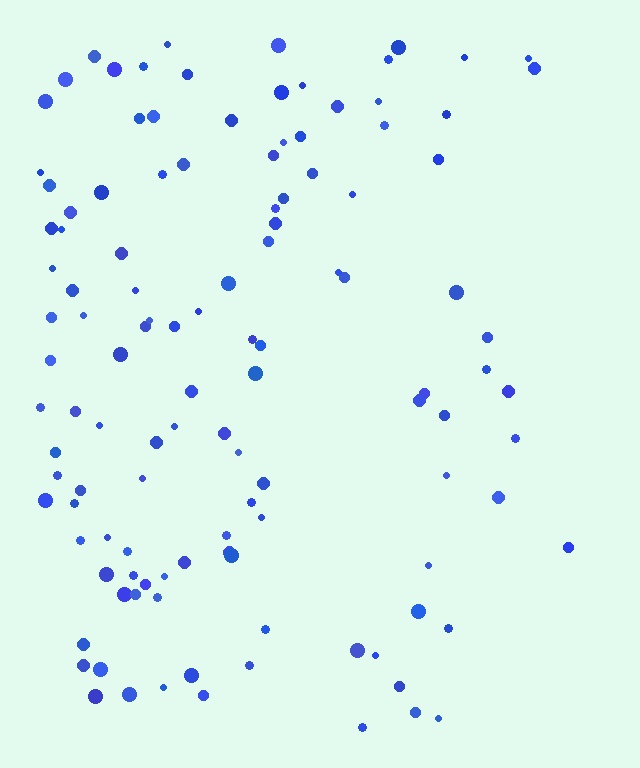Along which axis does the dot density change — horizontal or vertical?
Horizontal.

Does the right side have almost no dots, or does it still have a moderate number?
Still a moderate number, just noticeably fewer than the left.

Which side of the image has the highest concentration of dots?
The left.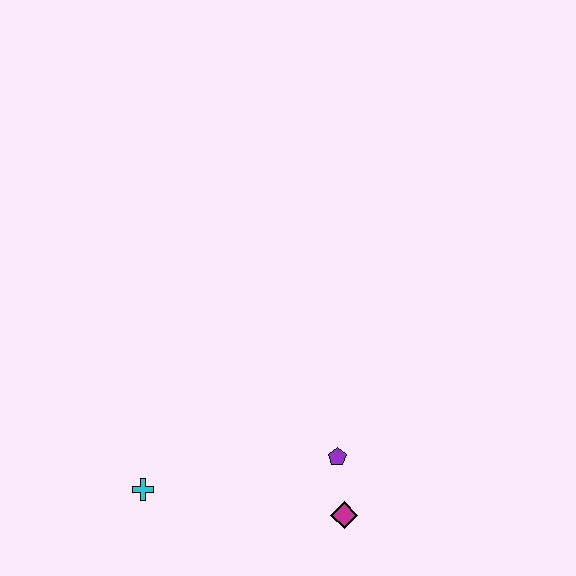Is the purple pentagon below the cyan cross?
No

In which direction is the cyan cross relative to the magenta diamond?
The cyan cross is to the left of the magenta diamond.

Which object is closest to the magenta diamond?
The purple pentagon is closest to the magenta diamond.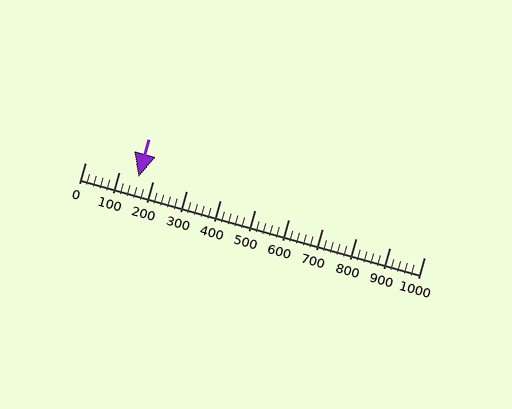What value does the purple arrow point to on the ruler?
The purple arrow points to approximately 159.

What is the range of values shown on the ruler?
The ruler shows values from 0 to 1000.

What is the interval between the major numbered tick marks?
The major tick marks are spaced 100 units apart.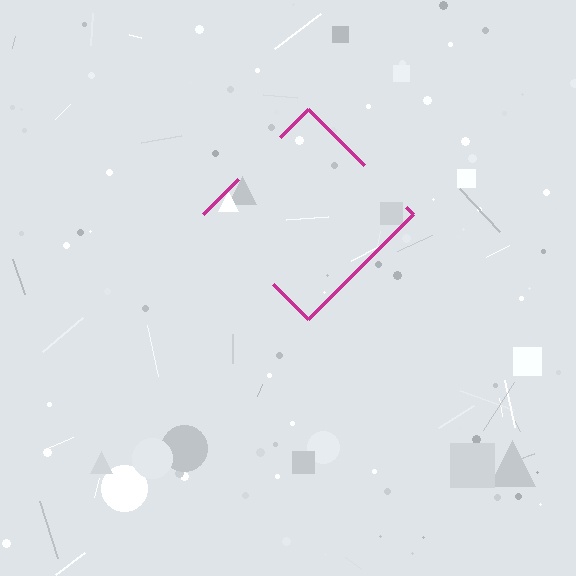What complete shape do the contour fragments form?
The contour fragments form a diamond.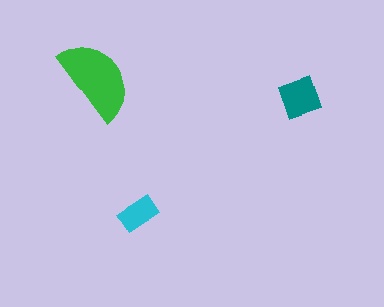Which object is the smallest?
The cyan rectangle.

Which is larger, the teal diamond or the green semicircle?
The green semicircle.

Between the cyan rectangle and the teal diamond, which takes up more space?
The teal diamond.